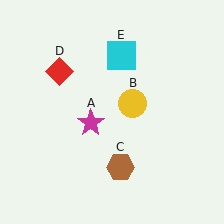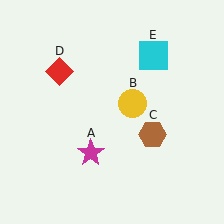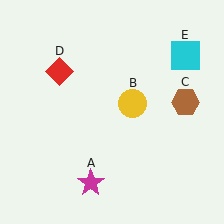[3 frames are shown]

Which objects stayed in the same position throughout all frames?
Yellow circle (object B) and red diamond (object D) remained stationary.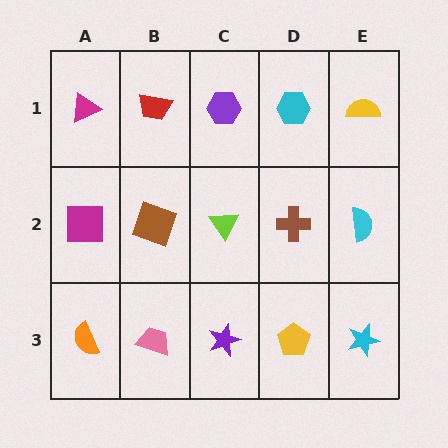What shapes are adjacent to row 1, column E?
A cyan semicircle (row 2, column E), a cyan hexagon (row 1, column D).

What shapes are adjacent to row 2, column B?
A red trapezoid (row 1, column B), a pink trapezoid (row 3, column B), a magenta square (row 2, column A), a lime triangle (row 2, column C).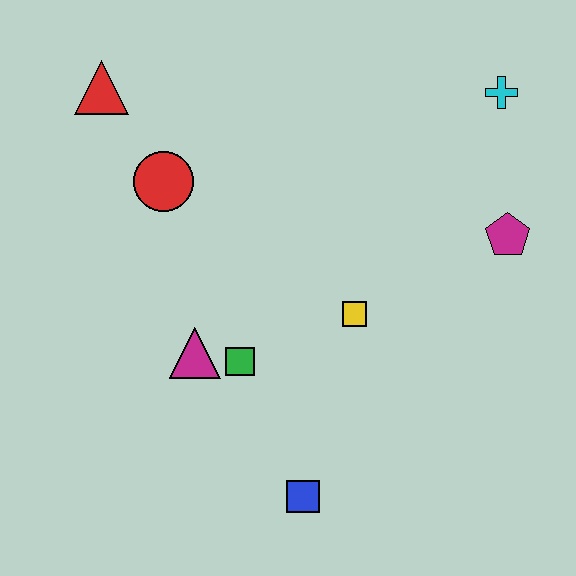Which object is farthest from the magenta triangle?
The cyan cross is farthest from the magenta triangle.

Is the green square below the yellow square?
Yes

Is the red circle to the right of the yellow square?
No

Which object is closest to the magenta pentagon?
The cyan cross is closest to the magenta pentagon.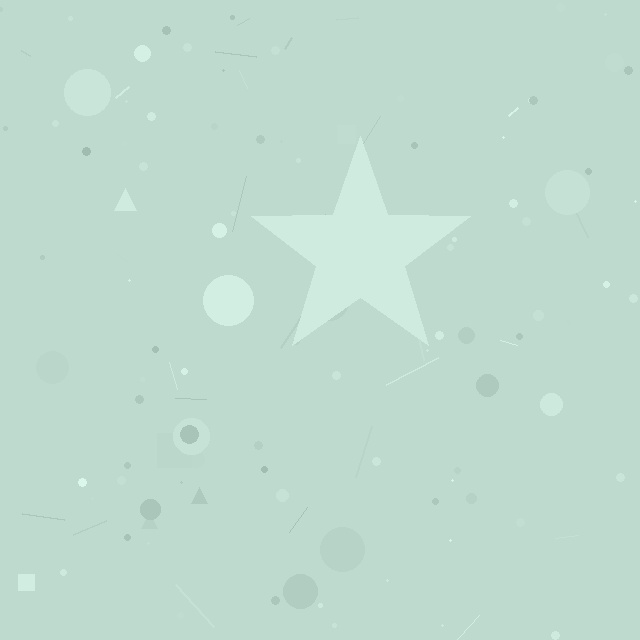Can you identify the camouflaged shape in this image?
The camouflaged shape is a star.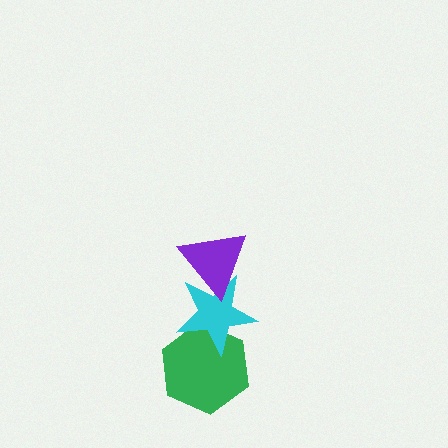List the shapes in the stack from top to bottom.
From top to bottom: the purple triangle, the cyan star, the green hexagon.